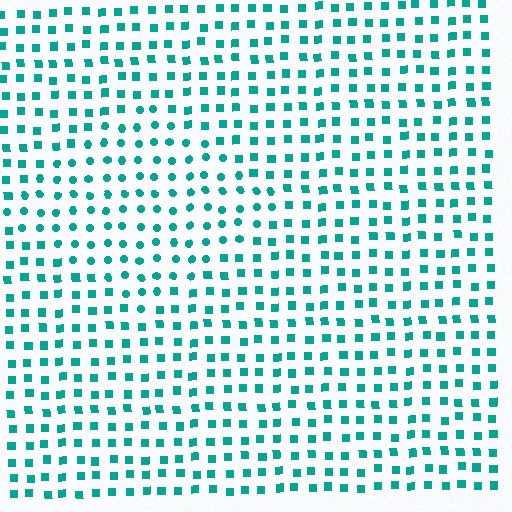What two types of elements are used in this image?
The image uses circles inside the diamond region and squares outside it.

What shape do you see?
I see a diamond.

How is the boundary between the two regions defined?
The boundary is defined by a change in element shape: circles inside vs. squares outside. All elements share the same color and spacing.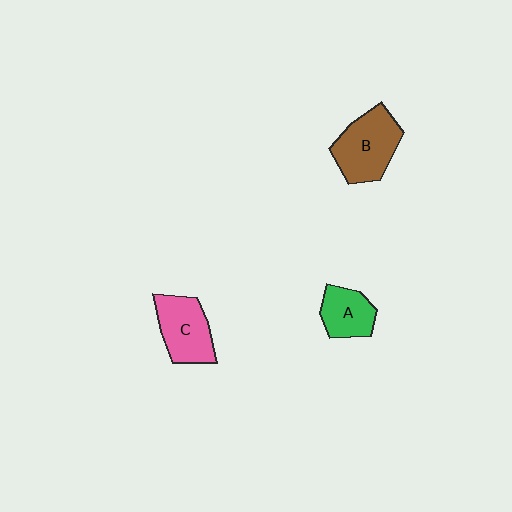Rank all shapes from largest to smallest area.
From largest to smallest: B (brown), C (pink), A (green).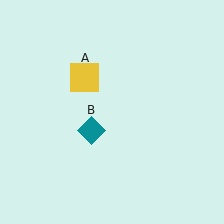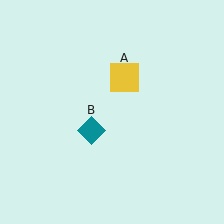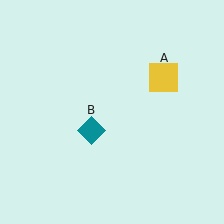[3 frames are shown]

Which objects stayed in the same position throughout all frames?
Teal diamond (object B) remained stationary.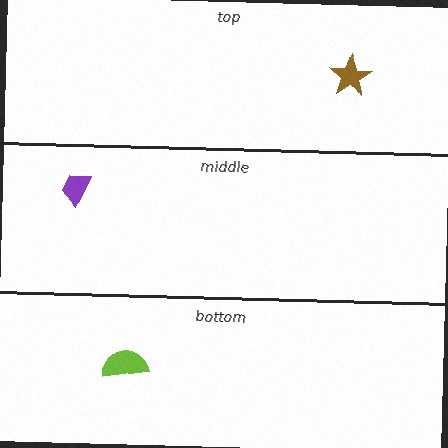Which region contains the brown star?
The top region.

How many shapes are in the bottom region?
1.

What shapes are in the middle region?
The purple trapezoid.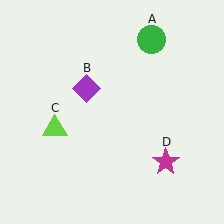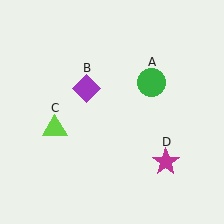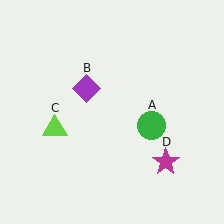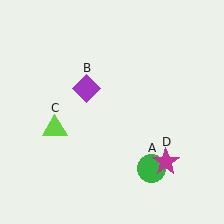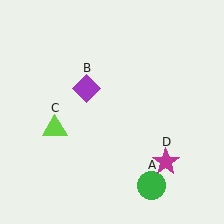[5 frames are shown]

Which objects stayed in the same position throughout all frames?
Purple diamond (object B) and lime triangle (object C) and magenta star (object D) remained stationary.